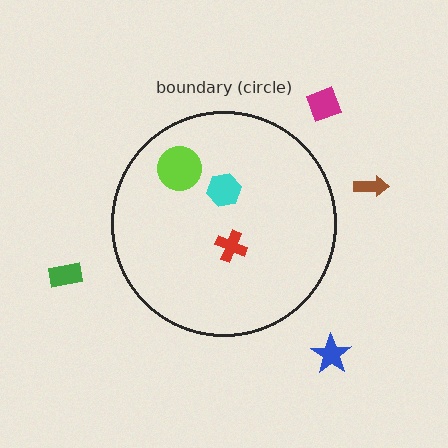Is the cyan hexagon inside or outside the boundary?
Inside.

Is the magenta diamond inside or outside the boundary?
Outside.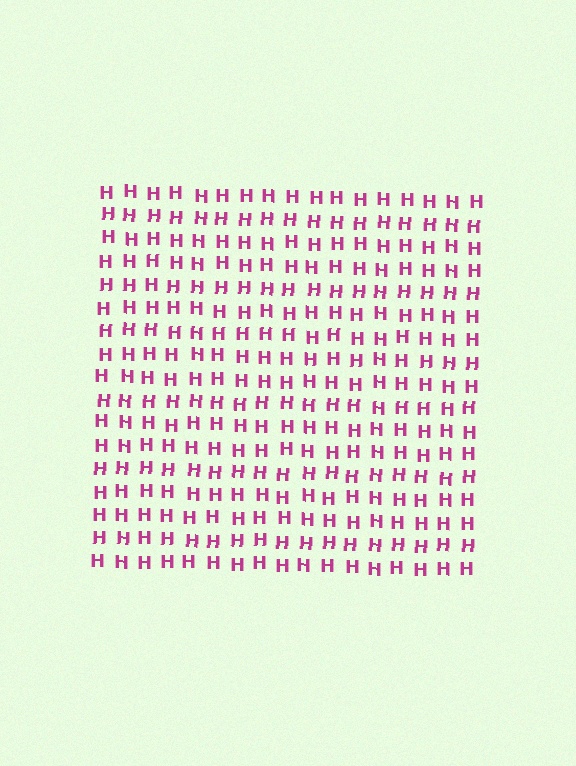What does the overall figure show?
The overall figure shows a square.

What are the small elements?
The small elements are letter H's.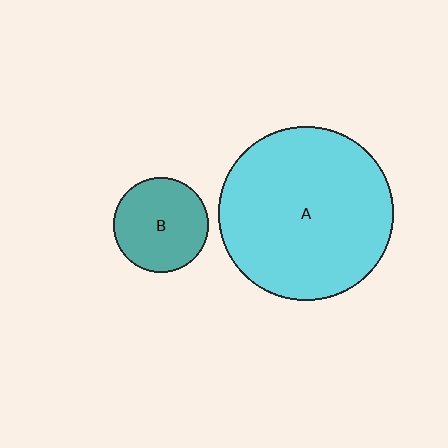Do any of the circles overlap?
No, none of the circles overlap.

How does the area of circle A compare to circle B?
Approximately 3.3 times.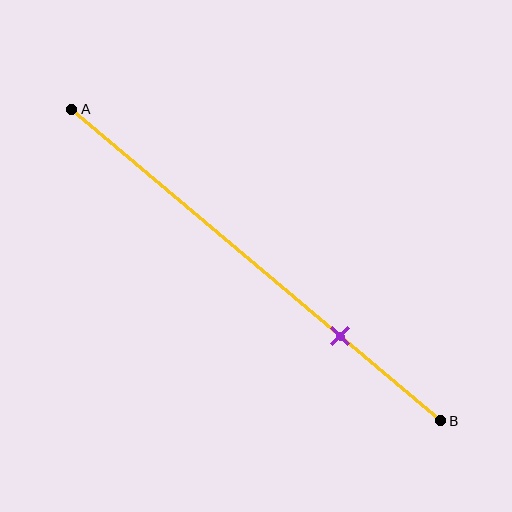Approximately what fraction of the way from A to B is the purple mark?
The purple mark is approximately 75% of the way from A to B.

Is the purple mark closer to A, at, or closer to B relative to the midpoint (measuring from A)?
The purple mark is closer to point B than the midpoint of segment AB.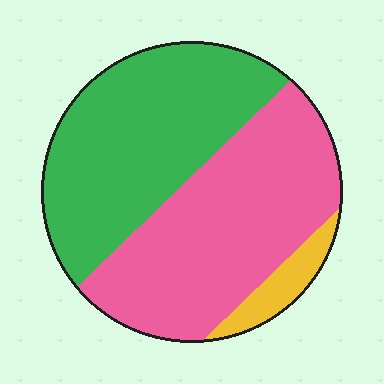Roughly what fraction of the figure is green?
Green covers 45% of the figure.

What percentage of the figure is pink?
Pink takes up about one half (1/2) of the figure.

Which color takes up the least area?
Yellow, at roughly 5%.